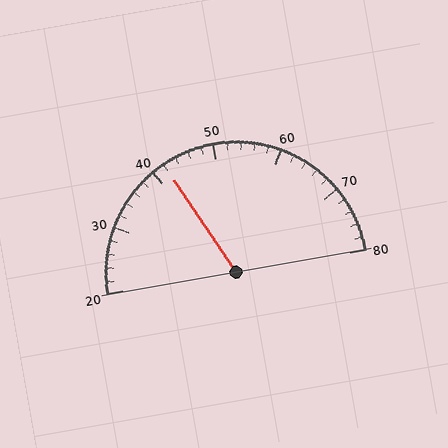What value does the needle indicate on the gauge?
The needle indicates approximately 42.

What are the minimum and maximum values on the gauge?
The gauge ranges from 20 to 80.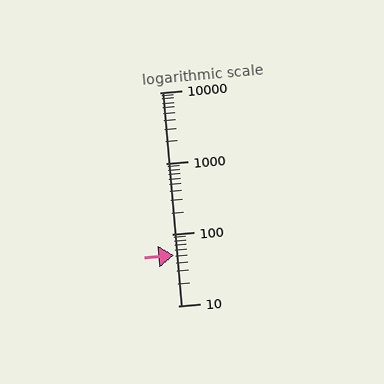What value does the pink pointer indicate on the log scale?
The pointer indicates approximately 51.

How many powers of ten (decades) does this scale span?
The scale spans 3 decades, from 10 to 10000.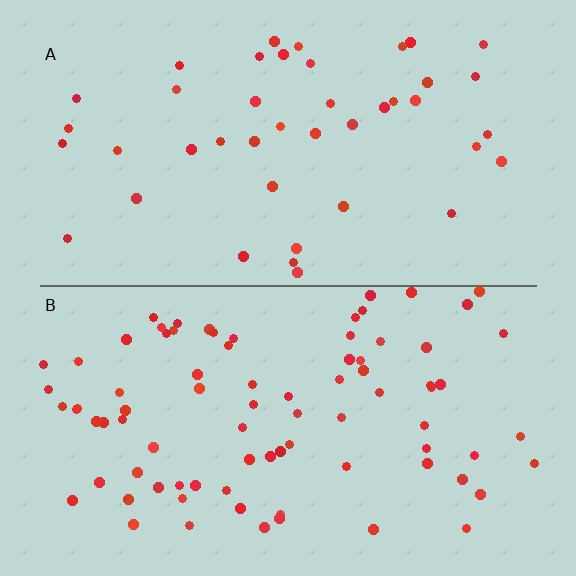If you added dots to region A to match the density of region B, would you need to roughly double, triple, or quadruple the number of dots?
Approximately double.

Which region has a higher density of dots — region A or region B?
B (the bottom).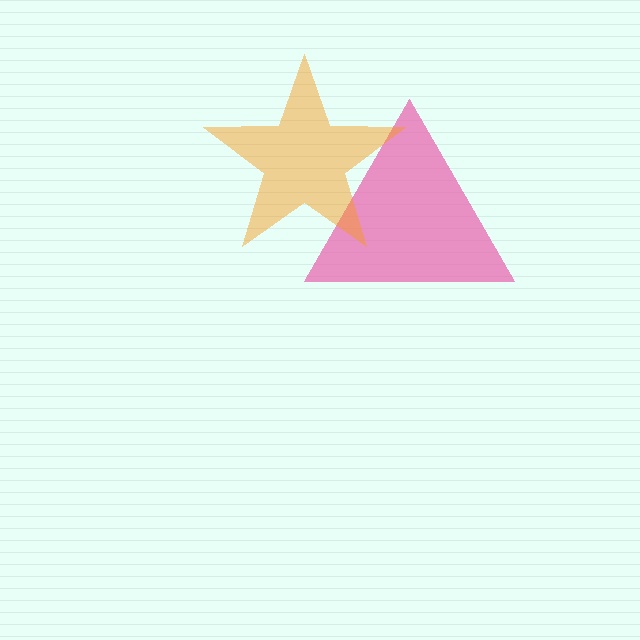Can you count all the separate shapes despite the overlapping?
Yes, there are 2 separate shapes.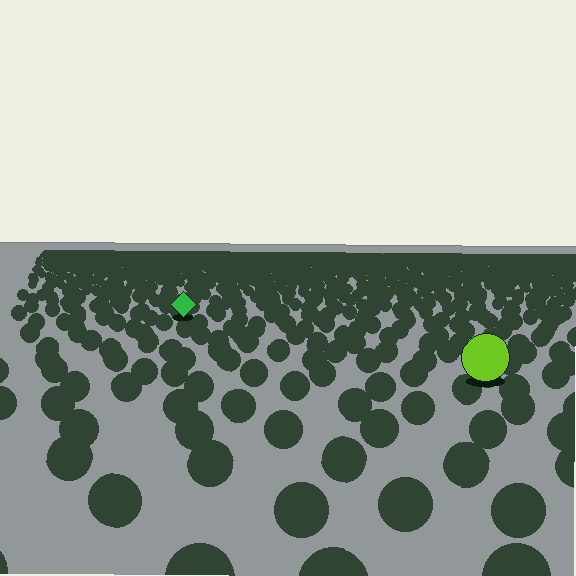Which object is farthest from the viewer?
The green diamond is farthest from the viewer. It appears smaller and the ground texture around it is denser.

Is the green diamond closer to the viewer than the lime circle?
No. The lime circle is closer — you can tell from the texture gradient: the ground texture is coarser near it.